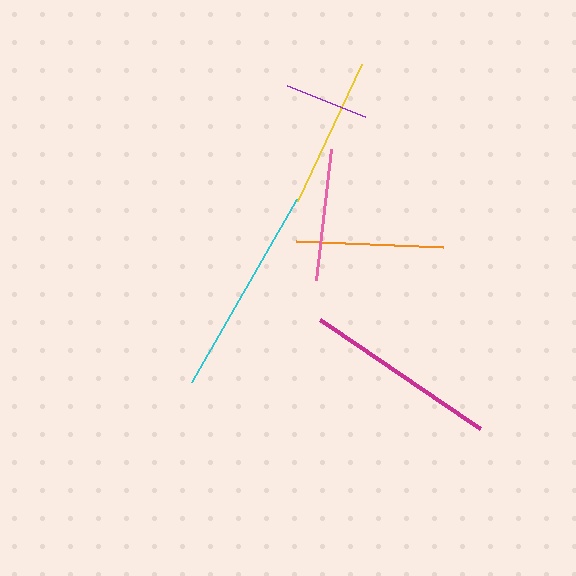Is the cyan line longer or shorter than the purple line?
The cyan line is longer than the purple line.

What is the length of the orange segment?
The orange segment is approximately 148 pixels long.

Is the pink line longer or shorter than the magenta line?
The magenta line is longer than the pink line.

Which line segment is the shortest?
The purple line is the shortest at approximately 83 pixels.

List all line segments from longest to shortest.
From longest to shortest: cyan, magenta, yellow, orange, pink, purple.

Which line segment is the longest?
The cyan line is the longest at approximately 211 pixels.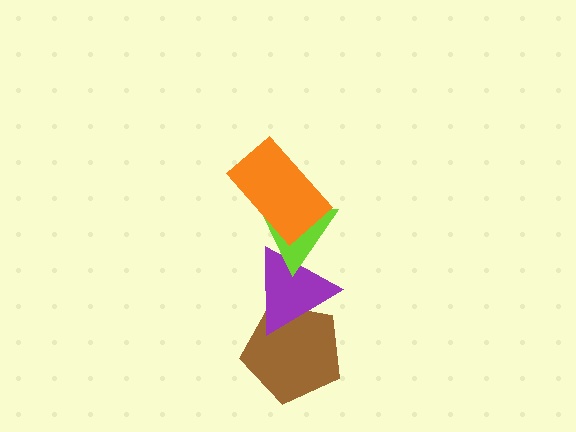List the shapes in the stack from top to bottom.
From top to bottom: the orange rectangle, the lime triangle, the purple triangle, the brown pentagon.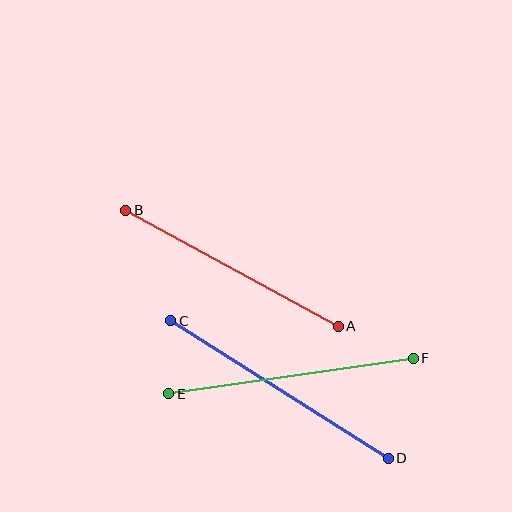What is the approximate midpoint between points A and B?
The midpoint is at approximately (232, 268) pixels.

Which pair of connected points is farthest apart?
Points C and D are farthest apart.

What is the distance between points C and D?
The distance is approximately 257 pixels.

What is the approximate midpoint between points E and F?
The midpoint is at approximately (291, 376) pixels.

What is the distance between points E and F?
The distance is approximately 247 pixels.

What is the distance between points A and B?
The distance is approximately 242 pixels.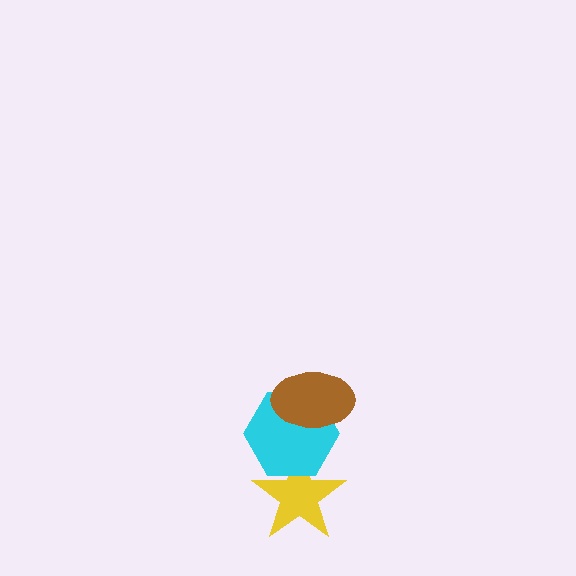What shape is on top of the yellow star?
The cyan hexagon is on top of the yellow star.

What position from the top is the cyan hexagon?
The cyan hexagon is 2nd from the top.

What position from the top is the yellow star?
The yellow star is 3rd from the top.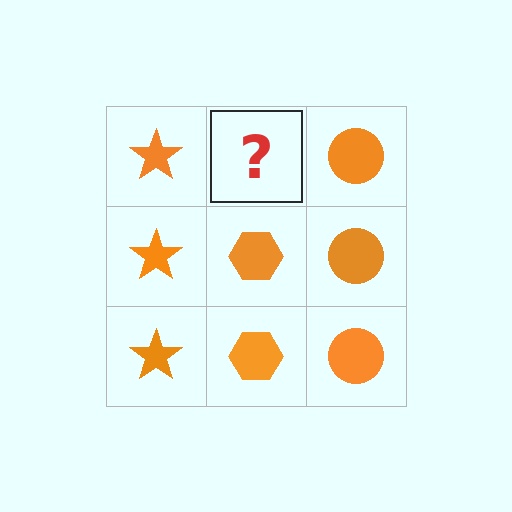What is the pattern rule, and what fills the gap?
The rule is that each column has a consistent shape. The gap should be filled with an orange hexagon.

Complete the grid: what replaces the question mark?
The question mark should be replaced with an orange hexagon.